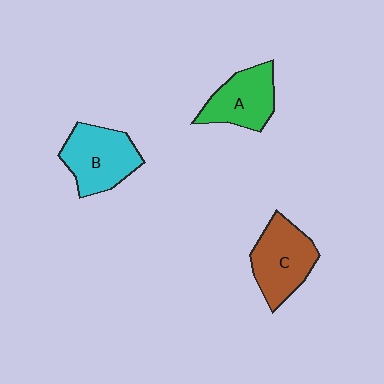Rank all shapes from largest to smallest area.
From largest to smallest: B (cyan), C (brown), A (green).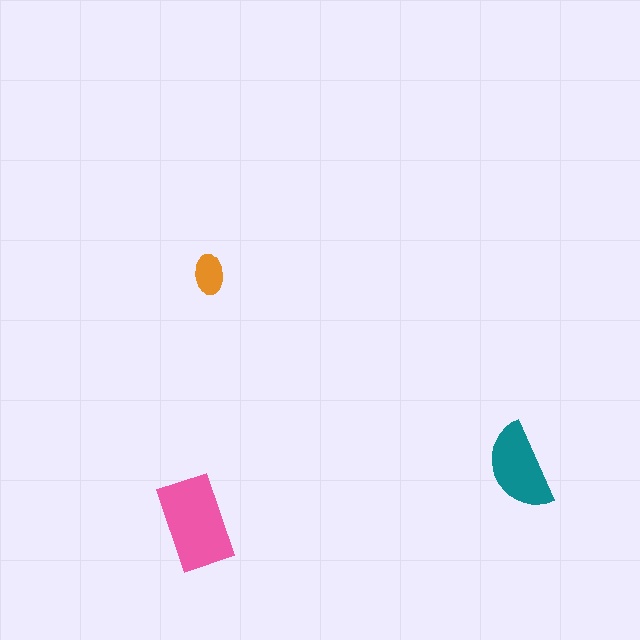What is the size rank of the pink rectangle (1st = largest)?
1st.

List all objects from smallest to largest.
The orange ellipse, the teal semicircle, the pink rectangle.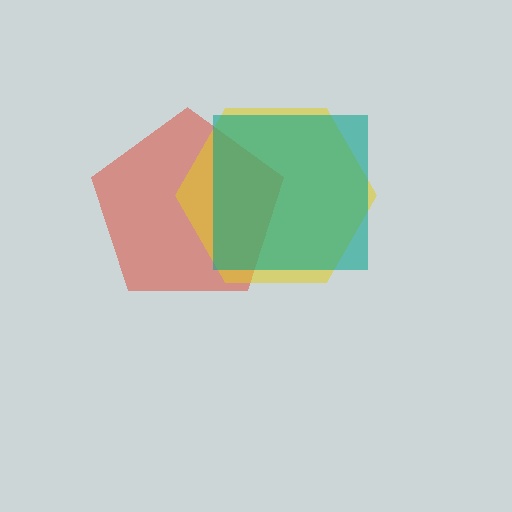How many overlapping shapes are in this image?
There are 3 overlapping shapes in the image.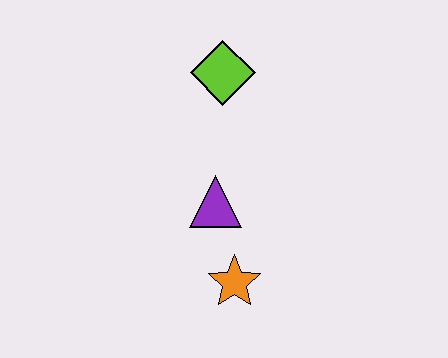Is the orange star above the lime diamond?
No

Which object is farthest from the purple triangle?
The lime diamond is farthest from the purple triangle.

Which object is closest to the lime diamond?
The purple triangle is closest to the lime diamond.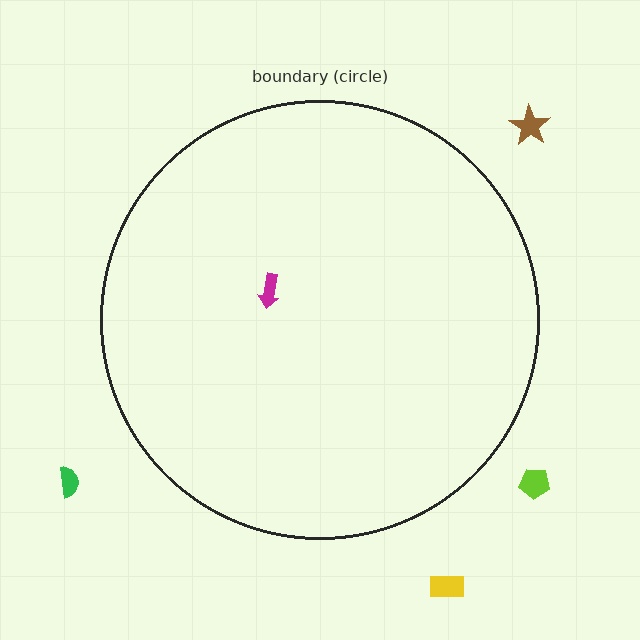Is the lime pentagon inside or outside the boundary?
Outside.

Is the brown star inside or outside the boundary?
Outside.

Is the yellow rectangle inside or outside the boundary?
Outside.